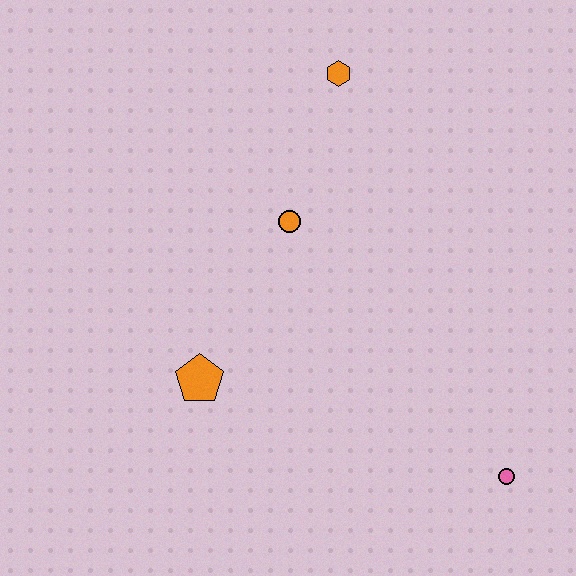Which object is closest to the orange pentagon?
The orange circle is closest to the orange pentagon.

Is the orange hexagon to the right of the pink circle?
No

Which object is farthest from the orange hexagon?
The pink circle is farthest from the orange hexagon.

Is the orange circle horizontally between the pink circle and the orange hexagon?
No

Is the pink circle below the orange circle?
Yes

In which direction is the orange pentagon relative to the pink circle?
The orange pentagon is to the left of the pink circle.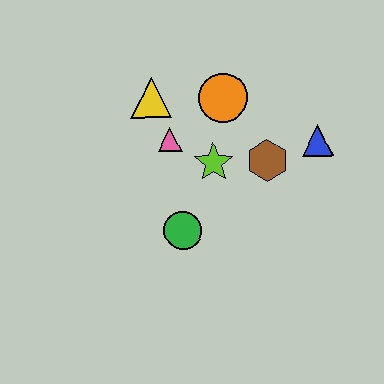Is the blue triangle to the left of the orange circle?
No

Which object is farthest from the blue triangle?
The yellow triangle is farthest from the blue triangle.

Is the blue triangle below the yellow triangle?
Yes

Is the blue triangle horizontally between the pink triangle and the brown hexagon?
No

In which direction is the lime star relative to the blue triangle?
The lime star is to the left of the blue triangle.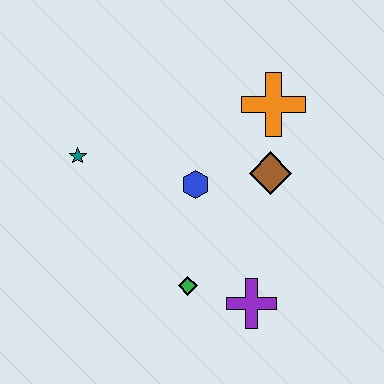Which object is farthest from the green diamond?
The orange cross is farthest from the green diamond.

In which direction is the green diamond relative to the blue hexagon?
The green diamond is below the blue hexagon.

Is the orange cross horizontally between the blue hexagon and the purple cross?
No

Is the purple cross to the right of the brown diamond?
No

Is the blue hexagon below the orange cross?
Yes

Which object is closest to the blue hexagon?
The brown diamond is closest to the blue hexagon.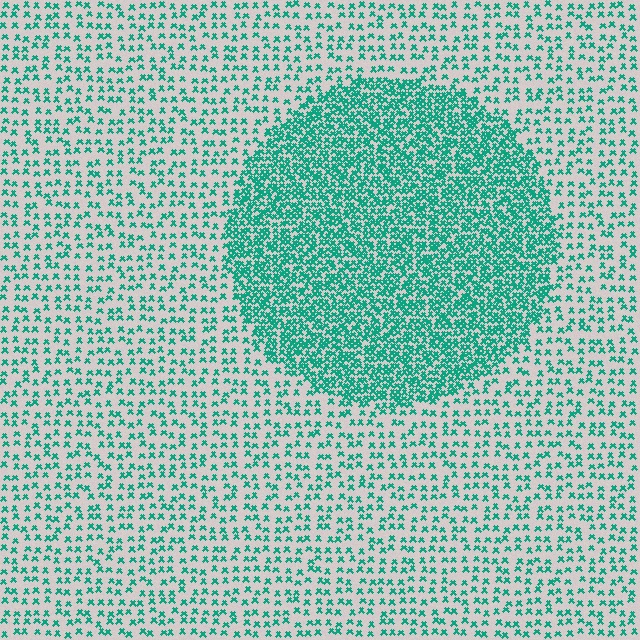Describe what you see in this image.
The image contains small teal elements arranged at two different densities. A circle-shaped region is visible where the elements are more densely packed than the surrounding area.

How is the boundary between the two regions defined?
The boundary is defined by a change in element density (approximately 2.6x ratio). All elements are the same color, size, and shape.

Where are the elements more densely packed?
The elements are more densely packed inside the circle boundary.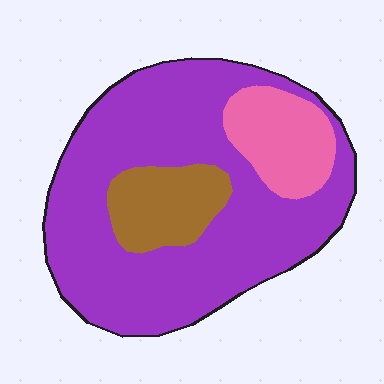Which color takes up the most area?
Purple, at roughly 70%.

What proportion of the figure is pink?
Pink covers 14% of the figure.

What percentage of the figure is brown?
Brown takes up about one eighth (1/8) of the figure.